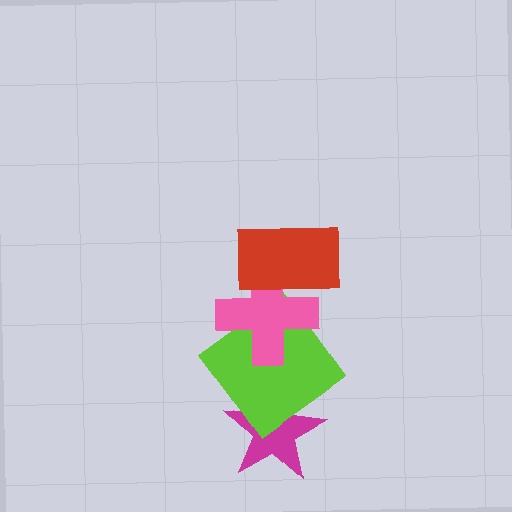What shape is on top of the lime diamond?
The pink cross is on top of the lime diamond.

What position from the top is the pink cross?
The pink cross is 2nd from the top.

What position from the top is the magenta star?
The magenta star is 4th from the top.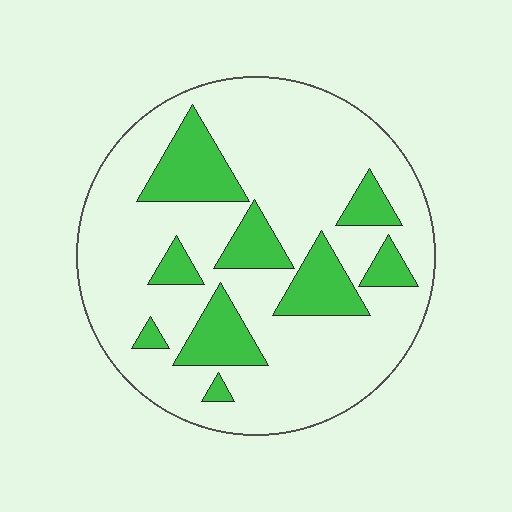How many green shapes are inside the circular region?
9.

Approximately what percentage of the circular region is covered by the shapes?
Approximately 25%.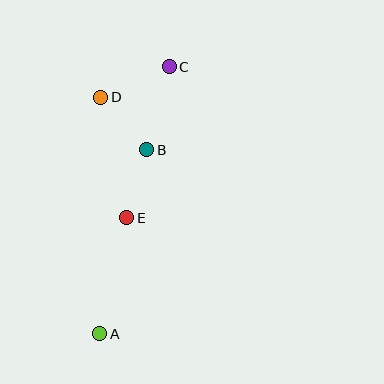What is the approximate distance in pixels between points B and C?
The distance between B and C is approximately 86 pixels.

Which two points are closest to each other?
Points B and D are closest to each other.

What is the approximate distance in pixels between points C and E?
The distance between C and E is approximately 157 pixels.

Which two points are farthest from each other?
Points A and C are farthest from each other.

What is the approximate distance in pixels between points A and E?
The distance between A and E is approximately 119 pixels.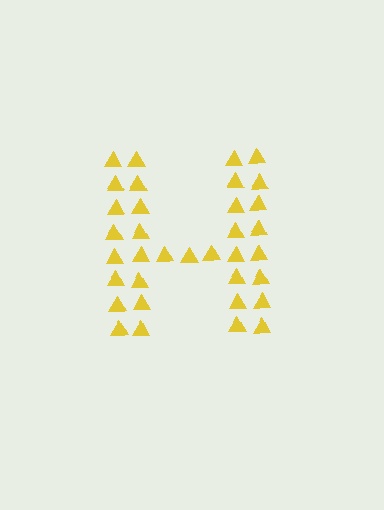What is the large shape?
The large shape is the letter H.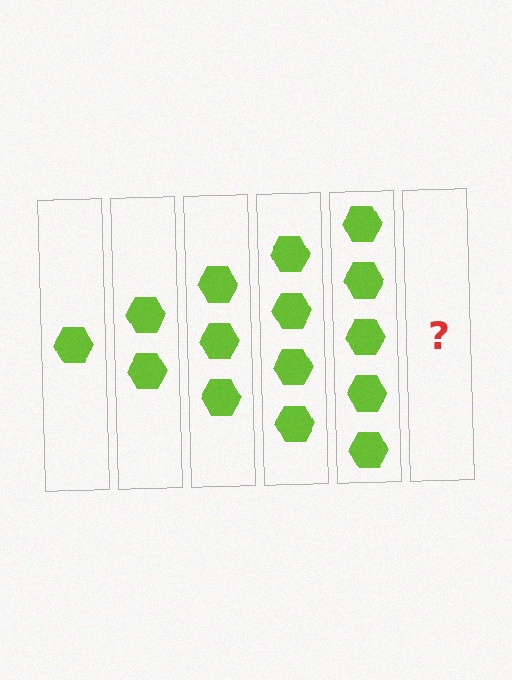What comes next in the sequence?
The next element should be 6 hexagons.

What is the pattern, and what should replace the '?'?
The pattern is that each step adds one more hexagon. The '?' should be 6 hexagons.